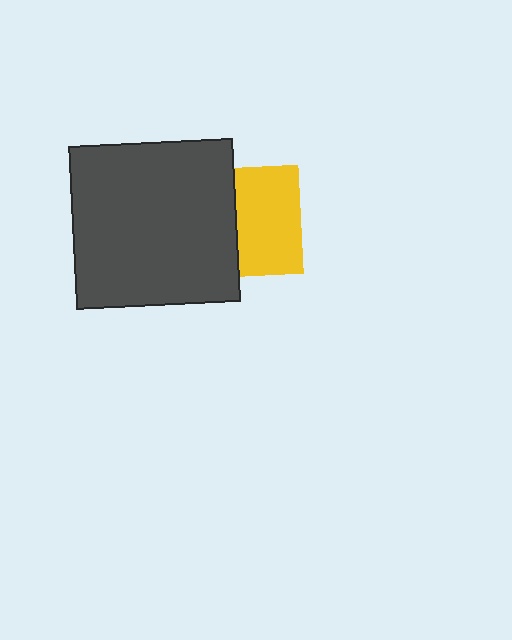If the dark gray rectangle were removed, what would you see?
You would see the complete yellow square.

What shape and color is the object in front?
The object in front is a dark gray rectangle.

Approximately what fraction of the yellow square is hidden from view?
Roughly 41% of the yellow square is hidden behind the dark gray rectangle.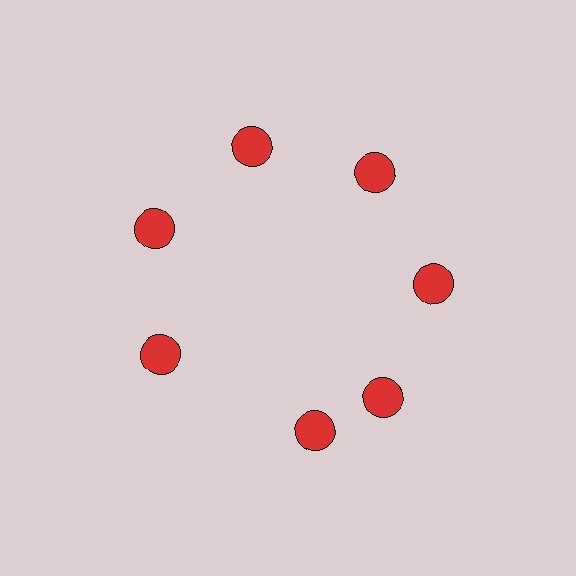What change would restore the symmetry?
The symmetry would be restored by rotating it back into even spacing with its neighbors so that all 7 circles sit at equal angles and equal distance from the center.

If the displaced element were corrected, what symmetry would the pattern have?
It would have 7-fold rotational symmetry — the pattern would map onto itself every 51 degrees.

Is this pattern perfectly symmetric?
No. The 7 red circles are arranged in a ring, but one element near the 6 o'clock position is rotated out of alignment along the ring, breaking the 7-fold rotational symmetry.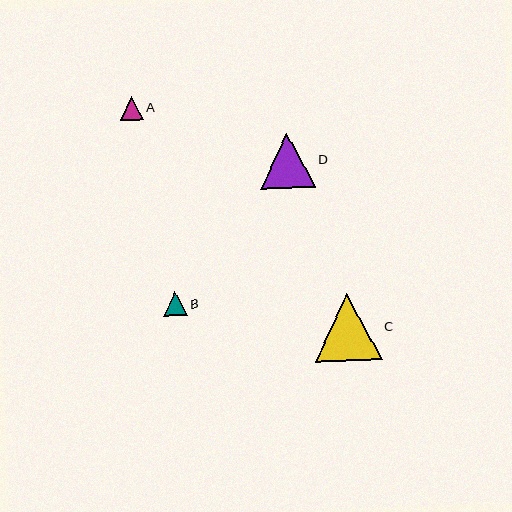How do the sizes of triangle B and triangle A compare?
Triangle B and triangle A are approximately the same size.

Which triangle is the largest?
Triangle C is the largest with a size of approximately 67 pixels.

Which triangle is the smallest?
Triangle A is the smallest with a size of approximately 23 pixels.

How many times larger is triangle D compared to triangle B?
Triangle D is approximately 2.4 times the size of triangle B.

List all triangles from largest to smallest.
From largest to smallest: C, D, B, A.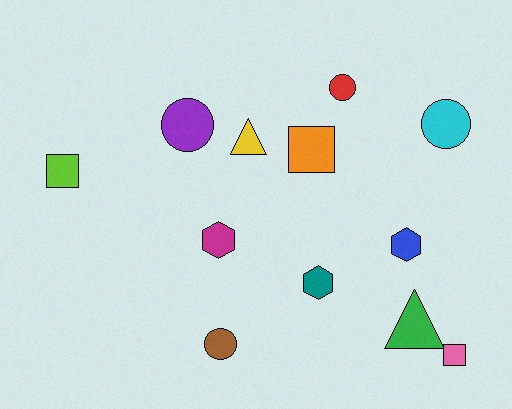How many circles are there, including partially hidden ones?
There are 4 circles.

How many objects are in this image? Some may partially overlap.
There are 12 objects.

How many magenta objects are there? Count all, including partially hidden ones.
There is 1 magenta object.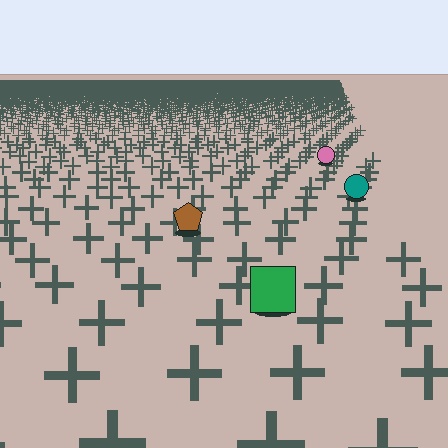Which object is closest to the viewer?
The green square is closest. The texture marks near it are larger and more spread out.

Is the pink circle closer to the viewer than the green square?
No. The green square is closer — you can tell from the texture gradient: the ground texture is coarser near it.